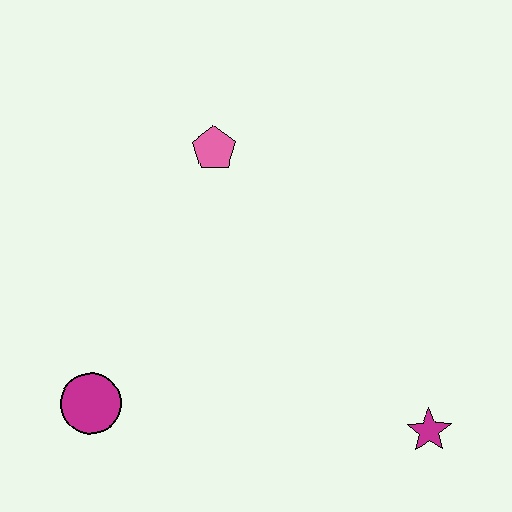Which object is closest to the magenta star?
The magenta circle is closest to the magenta star.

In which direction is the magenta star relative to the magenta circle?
The magenta star is to the right of the magenta circle.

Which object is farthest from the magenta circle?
The magenta star is farthest from the magenta circle.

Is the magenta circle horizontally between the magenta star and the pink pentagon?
No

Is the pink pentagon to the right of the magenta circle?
Yes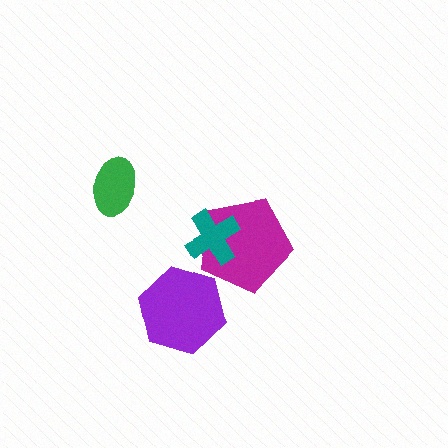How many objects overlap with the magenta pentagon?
1 object overlaps with the magenta pentagon.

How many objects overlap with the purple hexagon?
0 objects overlap with the purple hexagon.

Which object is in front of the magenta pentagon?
The teal cross is in front of the magenta pentagon.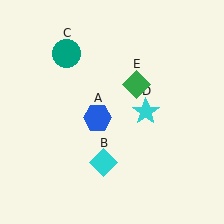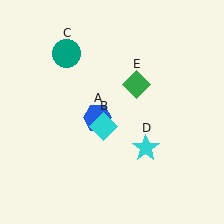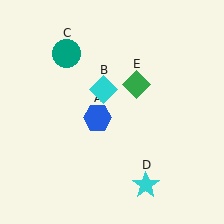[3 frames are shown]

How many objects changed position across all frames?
2 objects changed position: cyan diamond (object B), cyan star (object D).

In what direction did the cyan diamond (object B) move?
The cyan diamond (object B) moved up.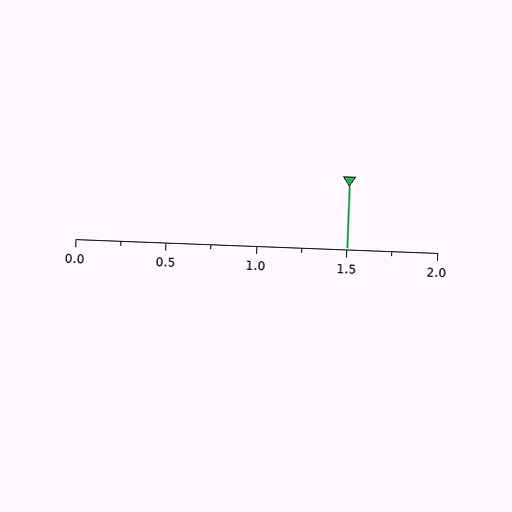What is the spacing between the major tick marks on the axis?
The major ticks are spaced 0.5 apart.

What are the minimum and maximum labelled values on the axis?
The axis runs from 0.0 to 2.0.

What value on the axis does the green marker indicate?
The marker indicates approximately 1.5.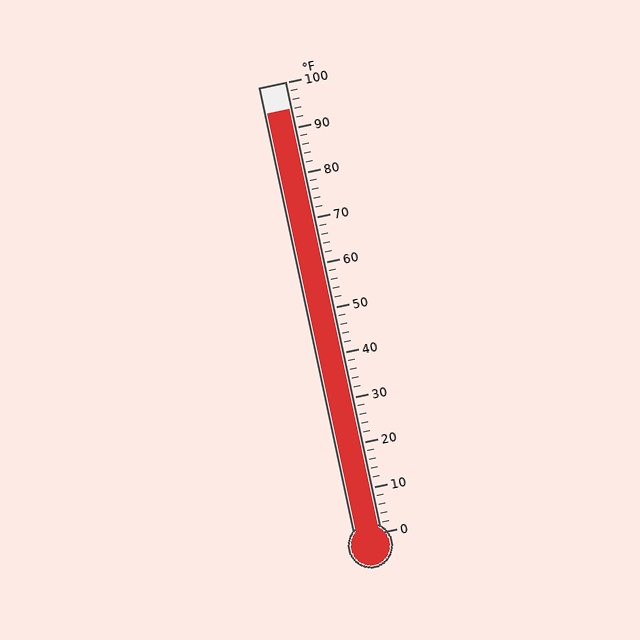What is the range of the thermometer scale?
The thermometer scale ranges from 0°F to 100°F.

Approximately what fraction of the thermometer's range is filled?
The thermometer is filled to approximately 95% of its range.